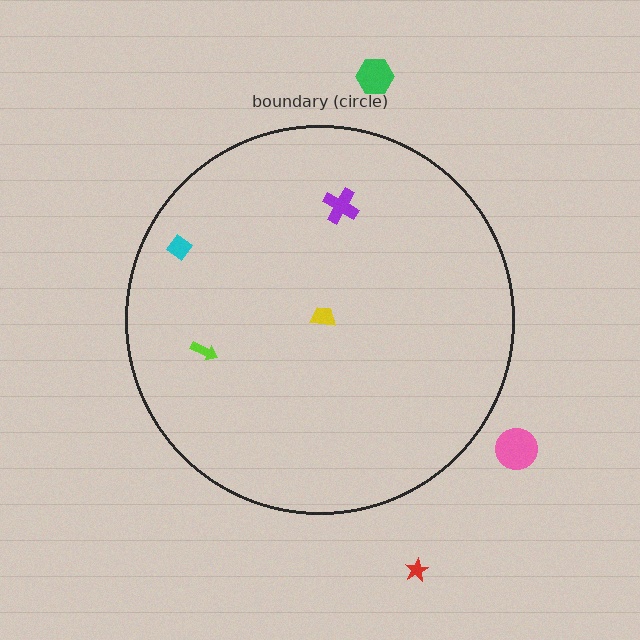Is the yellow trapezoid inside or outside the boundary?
Inside.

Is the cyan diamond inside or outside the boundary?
Inside.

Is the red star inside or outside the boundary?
Outside.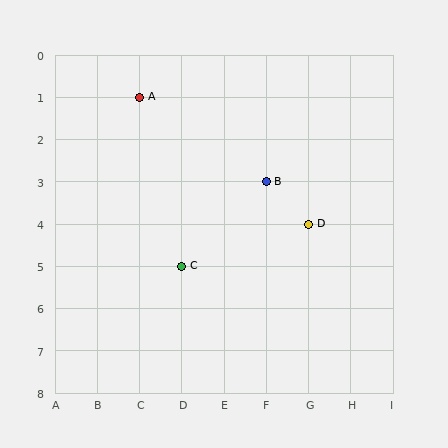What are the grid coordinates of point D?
Point D is at grid coordinates (G, 4).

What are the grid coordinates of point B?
Point B is at grid coordinates (F, 3).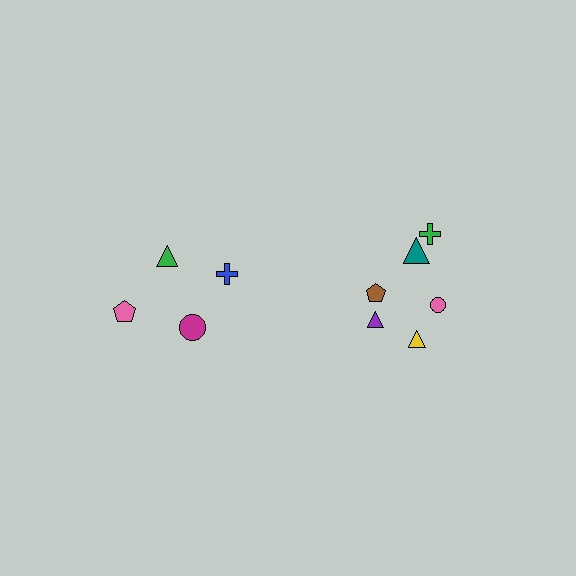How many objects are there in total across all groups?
There are 10 objects.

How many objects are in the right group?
There are 6 objects.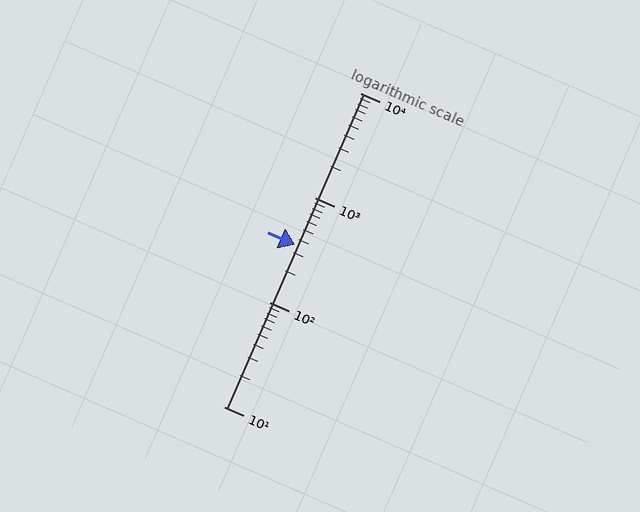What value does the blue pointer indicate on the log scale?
The pointer indicates approximately 350.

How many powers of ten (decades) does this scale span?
The scale spans 3 decades, from 10 to 10000.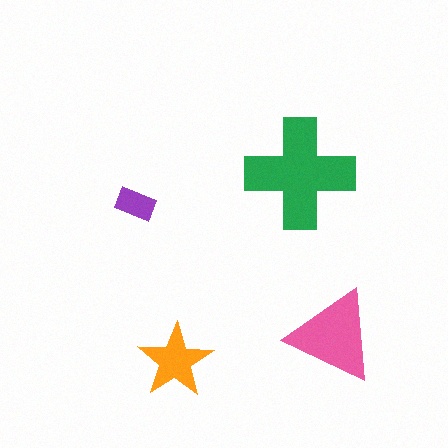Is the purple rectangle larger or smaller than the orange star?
Smaller.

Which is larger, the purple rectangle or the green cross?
The green cross.